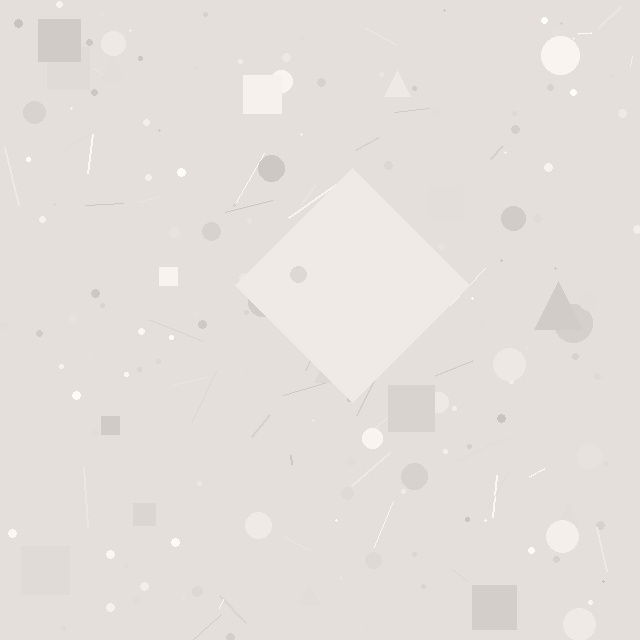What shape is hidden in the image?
A diamond is hidden in the image.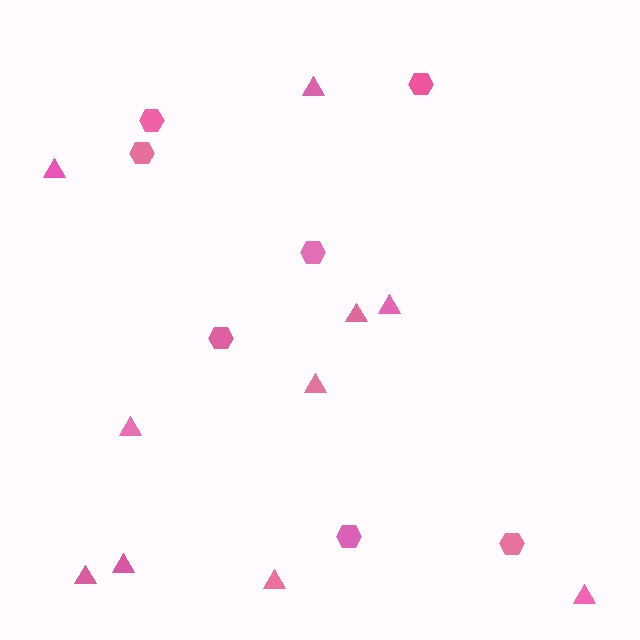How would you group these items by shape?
There are 2 groups: one group of triangles (10) and one group of hexagons (7).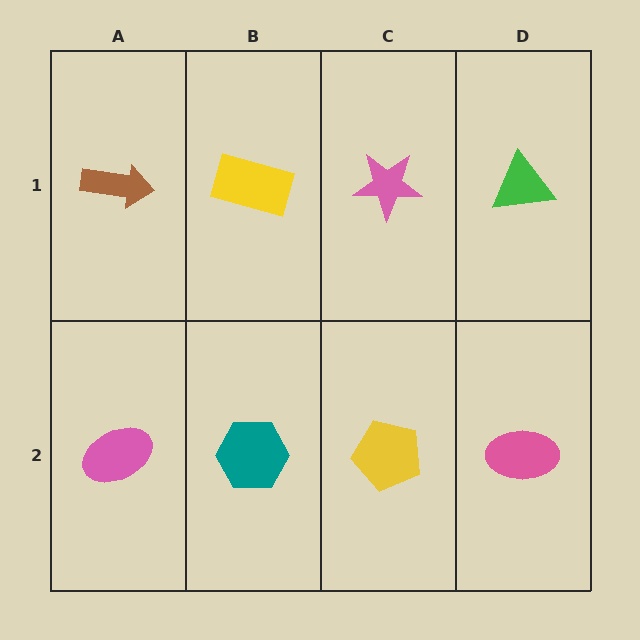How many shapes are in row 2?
4 shapes.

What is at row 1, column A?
A brown arrow.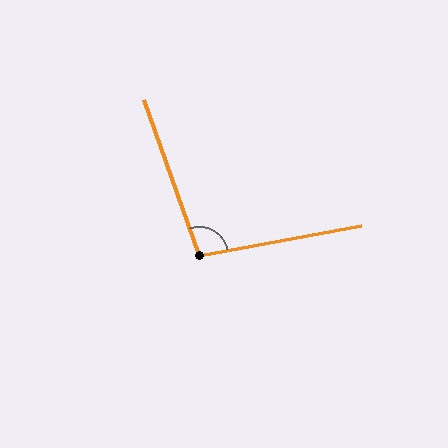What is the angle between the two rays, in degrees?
Approximately 99 degrees.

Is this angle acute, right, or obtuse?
It is obtuse.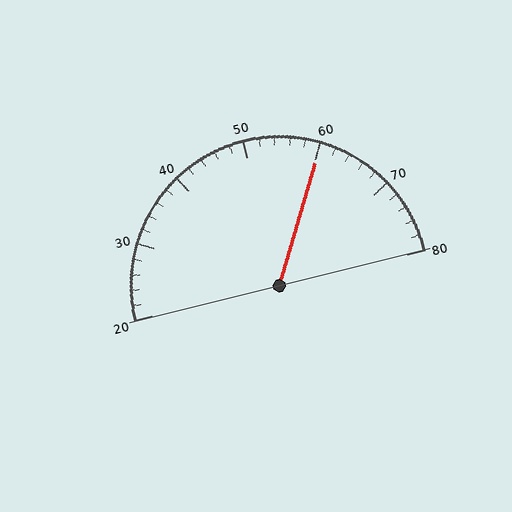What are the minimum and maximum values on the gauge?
The gauge ranges from 20 to 80.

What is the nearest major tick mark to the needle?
The nearest major tick mark is 60.